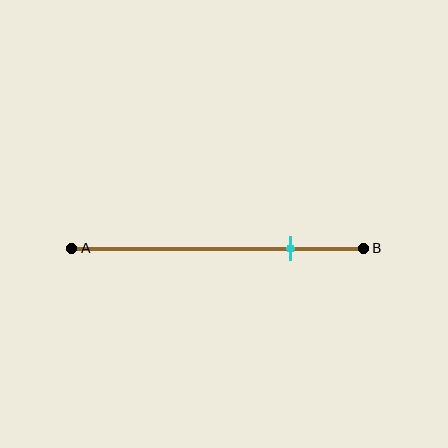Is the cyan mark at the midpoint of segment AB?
No, the mark is at about 75% from A, not at the 50% midpoint.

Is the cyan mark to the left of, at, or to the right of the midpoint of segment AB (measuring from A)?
The cyan mark is to the right of the midpoint of segment AB.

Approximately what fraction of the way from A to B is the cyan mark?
The cyan mark is approximately 75% of the way from A to B.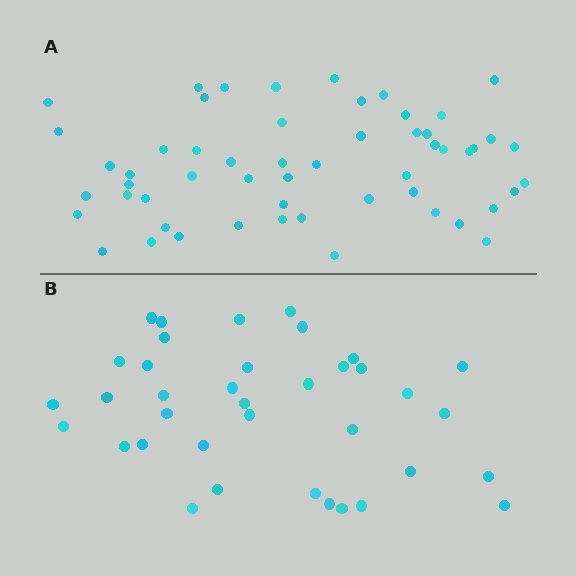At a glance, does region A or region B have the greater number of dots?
Region A (the top region) has more dots.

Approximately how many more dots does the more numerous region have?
Region A has approximately 20 more dots than region B.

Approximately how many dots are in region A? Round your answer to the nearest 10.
About 60 dots. (The exact count is 55, which rounds to 60.)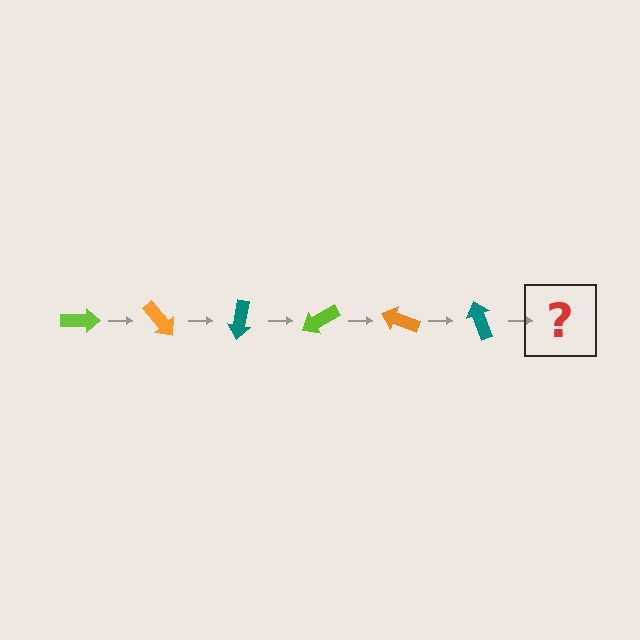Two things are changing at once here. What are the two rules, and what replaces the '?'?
The two rules are that it rotates 50 degrees each step and the color cycles through lime, orange, and teal. The '?' should be a lime arrow, rotated 300 degrees from the start.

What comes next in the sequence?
The next element should be a lime arrow, rotated 300 degrees from the start.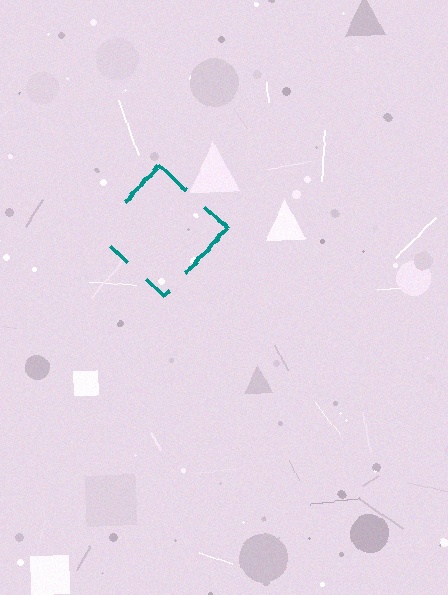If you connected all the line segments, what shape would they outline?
They would outline a diamond.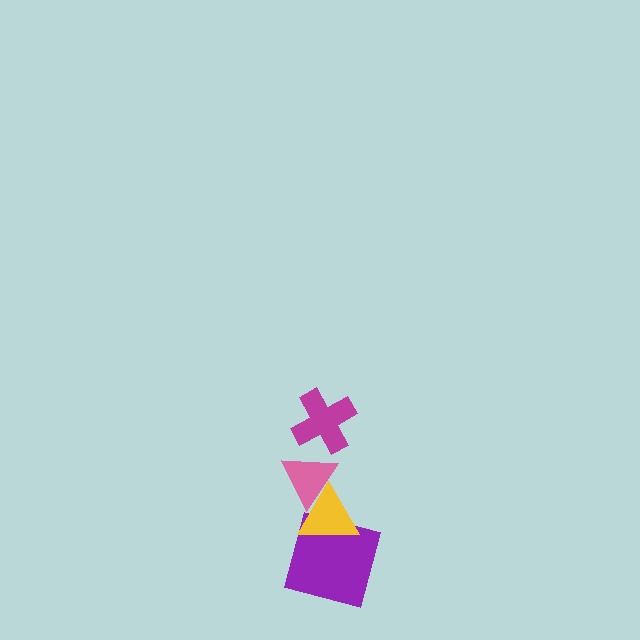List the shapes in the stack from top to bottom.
From top to bottom: the magenta cross, the pink triangle, the yellow triangle, the purple square.